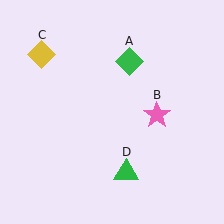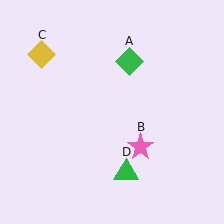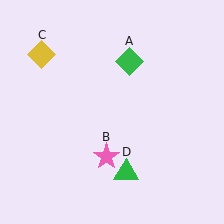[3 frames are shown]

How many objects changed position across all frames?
1 object changed position: pink star (object B).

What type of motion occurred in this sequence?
The pink star (object B) rotated clockwise around the center of the scene.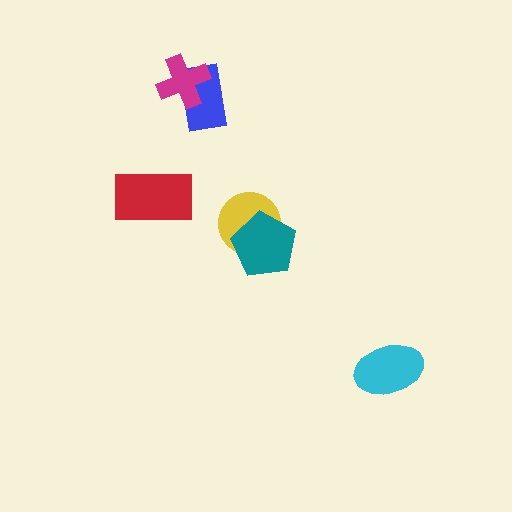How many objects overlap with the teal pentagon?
1 object overlaps with the teal pentagon.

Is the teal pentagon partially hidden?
No, no other shape covers it.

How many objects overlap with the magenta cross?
1 object overlaps with the magenta cross.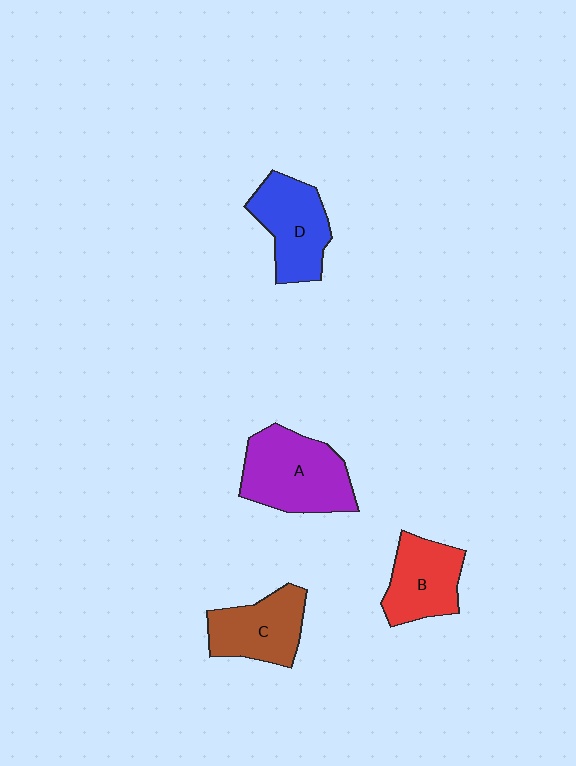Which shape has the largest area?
Shape A (purple).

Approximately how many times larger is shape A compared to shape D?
Approximately 1.2 times.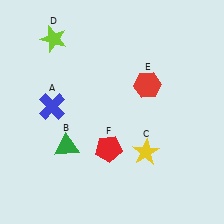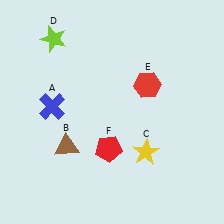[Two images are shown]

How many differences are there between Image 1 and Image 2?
There is 1 difference between the two images.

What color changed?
The triangle (B) changed from green in Image 1 to brown in Image 2.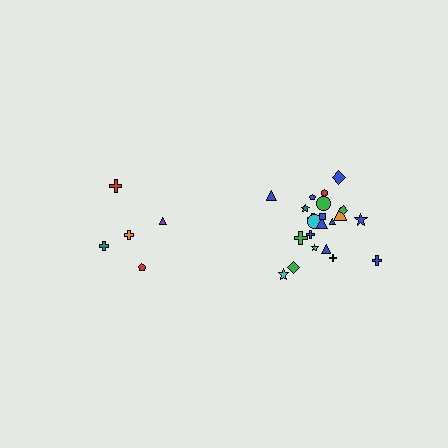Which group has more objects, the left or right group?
The right group.